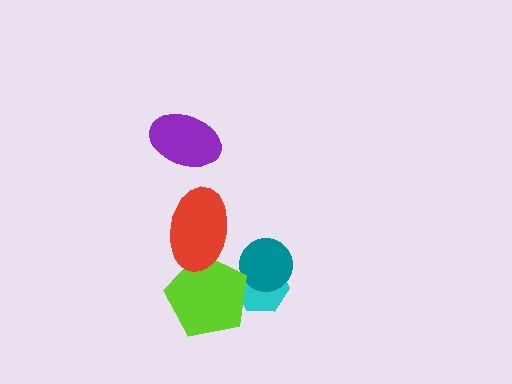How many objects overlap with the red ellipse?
1 object overlaps with the red ellipse.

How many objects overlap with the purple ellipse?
0 objects overlap with the purple ellipse.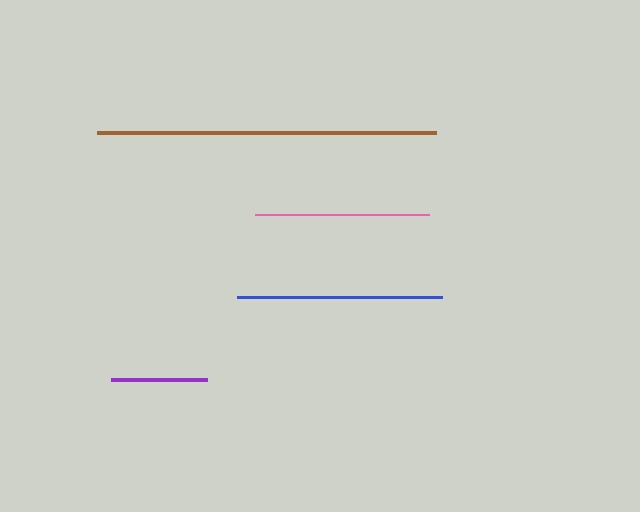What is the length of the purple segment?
The purple segment is approximately 96 pixels long.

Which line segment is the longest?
The brown line is the longest at approximately 339 pixels.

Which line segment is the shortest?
The purple line is the shortest at approximately 96 pixels.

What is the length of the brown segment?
The brown segment is approximately 339 pixels long.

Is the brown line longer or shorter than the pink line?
The brown line is longer than the pink line.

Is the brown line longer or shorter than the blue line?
The brown line is longer than the blue line.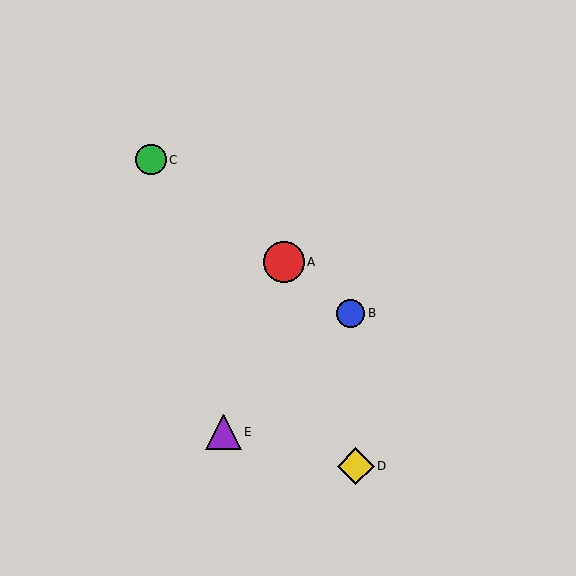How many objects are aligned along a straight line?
3 objects (A, B, C) are aligned along a straight line.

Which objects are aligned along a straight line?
Objects A, B, C are aligned along a straight line.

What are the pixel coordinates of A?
Object A is at (284, 262).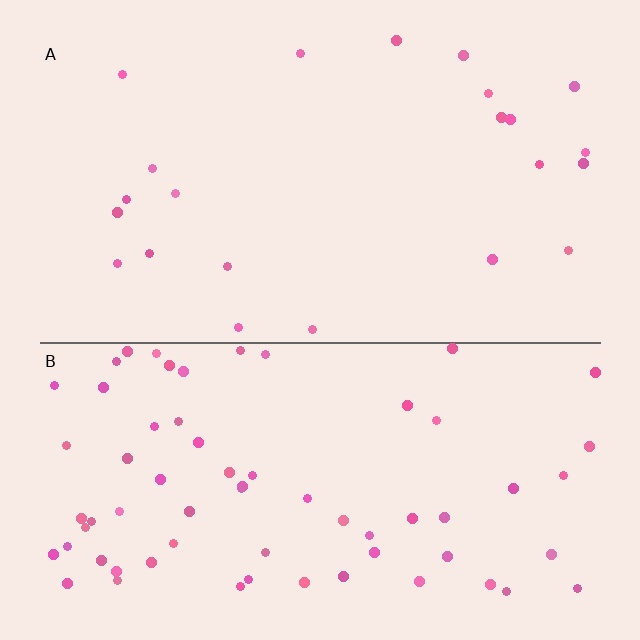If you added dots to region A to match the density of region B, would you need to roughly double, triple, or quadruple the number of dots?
Approximately triple.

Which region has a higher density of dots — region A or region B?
B (the bottom).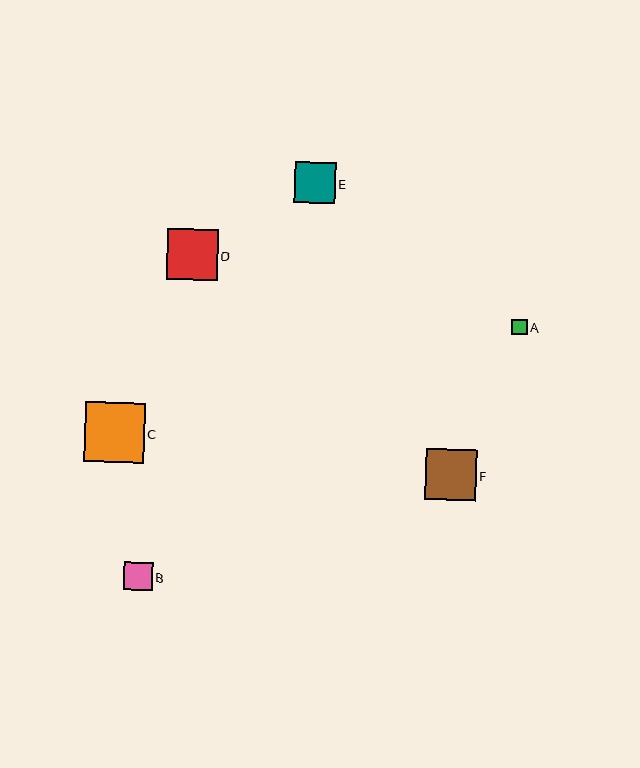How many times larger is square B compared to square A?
Square B is approximately 1.8 times the size of square A.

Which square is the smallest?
Square A is the smallest with a size of approximately 15 pixels.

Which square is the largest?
Square C is the largest with a size of approximately 60 pixels.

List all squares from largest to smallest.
From largest to smallest: C, D, F, E, B, A.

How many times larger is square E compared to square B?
Square E is approximately 1.4 times the size of square B.